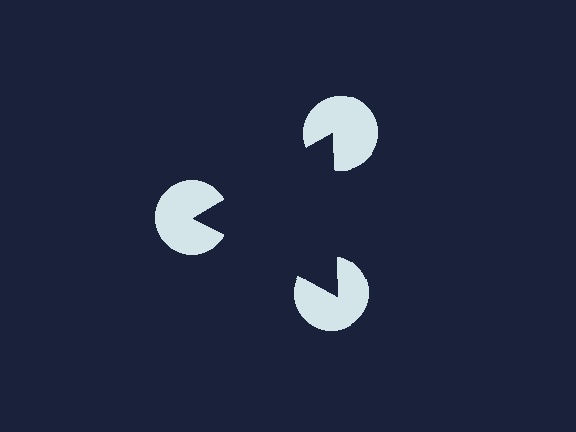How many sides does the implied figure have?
3 sides.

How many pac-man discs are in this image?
There are 3 — one at each vertex of the illusory triangle.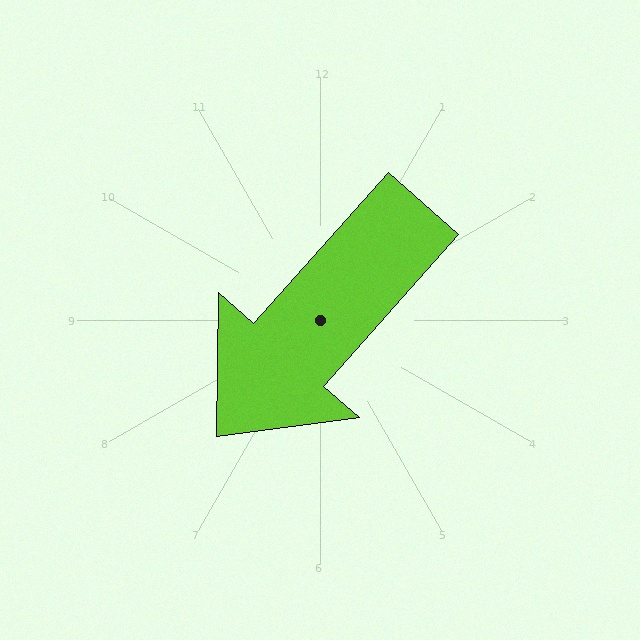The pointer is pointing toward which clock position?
Roughly 7 o'clock.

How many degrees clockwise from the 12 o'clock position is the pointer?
Approximately 222 degrees.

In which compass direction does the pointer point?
Southwest.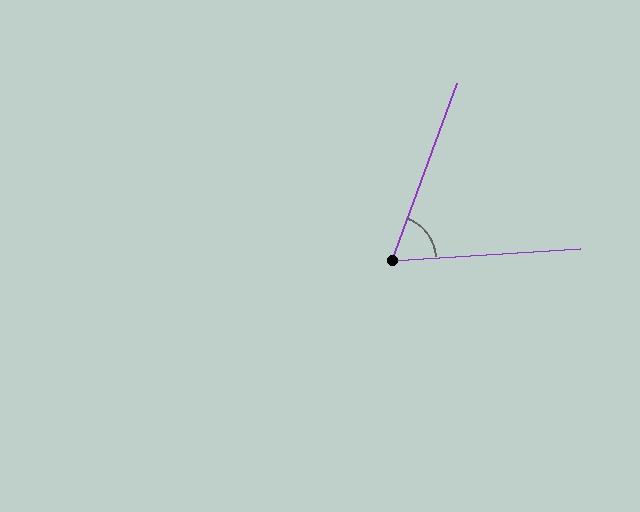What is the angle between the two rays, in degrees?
Approximately 66 degrees.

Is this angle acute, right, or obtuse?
It is acute.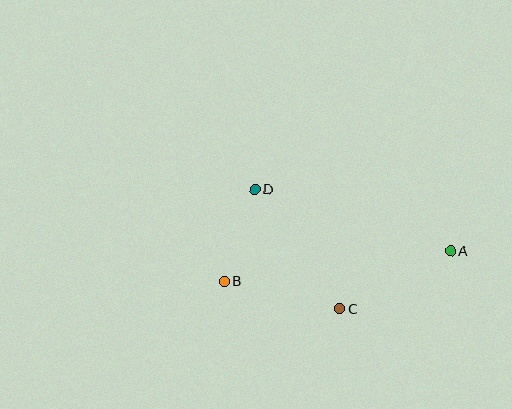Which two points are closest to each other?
Points B and D are closest to each other.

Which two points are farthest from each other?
Points A and B are farthest from each other.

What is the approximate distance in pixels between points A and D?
The distance between A and D is approximately 205 pixels.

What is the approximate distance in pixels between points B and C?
The distance between B and C is approximately 119 pixels.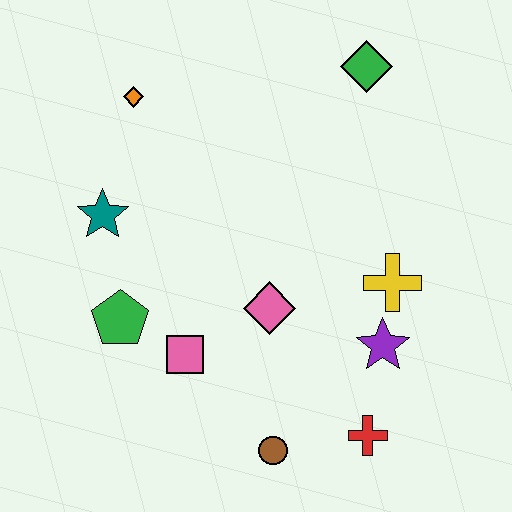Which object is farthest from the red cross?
The orange diamond is farthest from the red cross.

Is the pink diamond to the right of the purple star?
No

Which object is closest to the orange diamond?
The teal star is closest to the orange diamond.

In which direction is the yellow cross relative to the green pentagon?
The yellow cross is to the right of the green pentagon.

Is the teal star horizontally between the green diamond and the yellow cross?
No